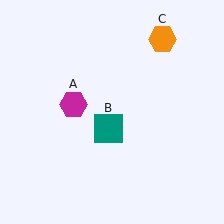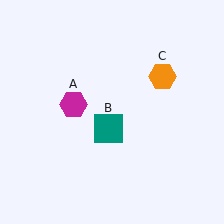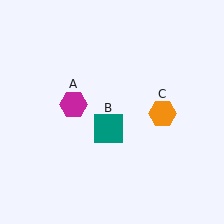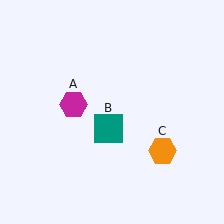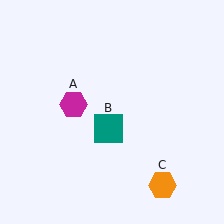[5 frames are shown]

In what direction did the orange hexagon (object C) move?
The orange hexagon (object C) moved down.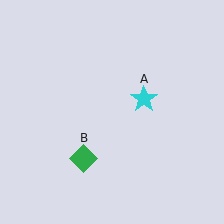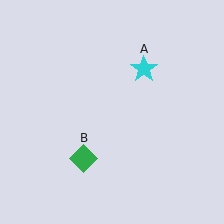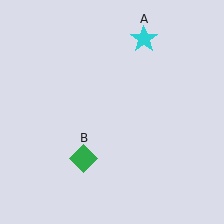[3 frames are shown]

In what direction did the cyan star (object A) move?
The cyan star (object A) moved up.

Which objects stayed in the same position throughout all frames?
Green diamond (object B) remained stationary.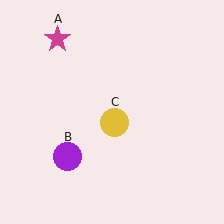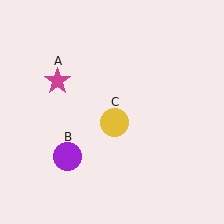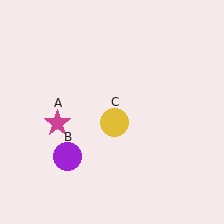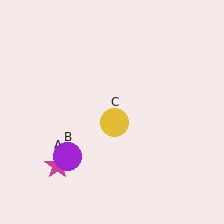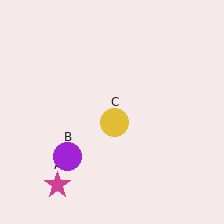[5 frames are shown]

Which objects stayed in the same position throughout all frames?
Purple circle (object B) and yellow circle (object C) remained stationary.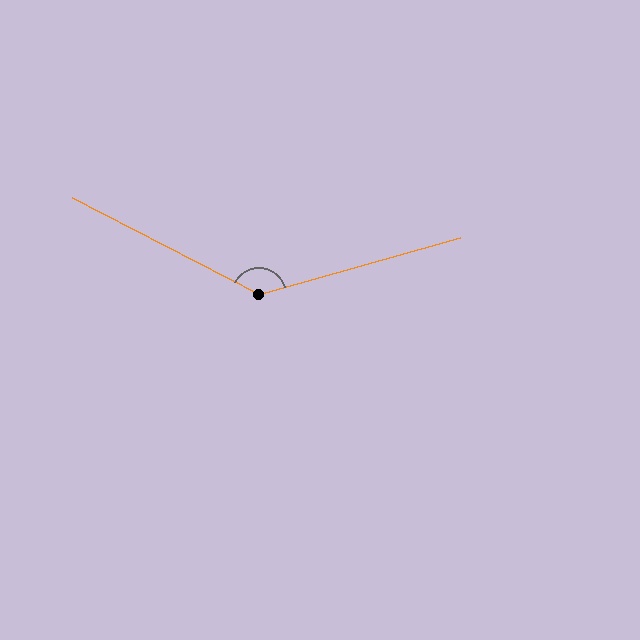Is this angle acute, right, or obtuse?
It is obtuse.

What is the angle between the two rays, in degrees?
Approximately 137 degrees.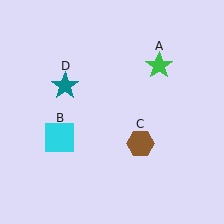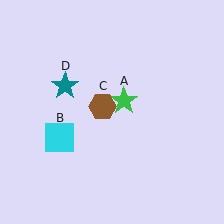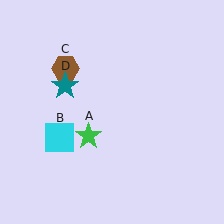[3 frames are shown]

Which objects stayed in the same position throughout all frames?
Cyan square (object B) and teal star (object D) remained stationary.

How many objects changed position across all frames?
2 objects changed position: green star (object A), brown hexagon (object C).